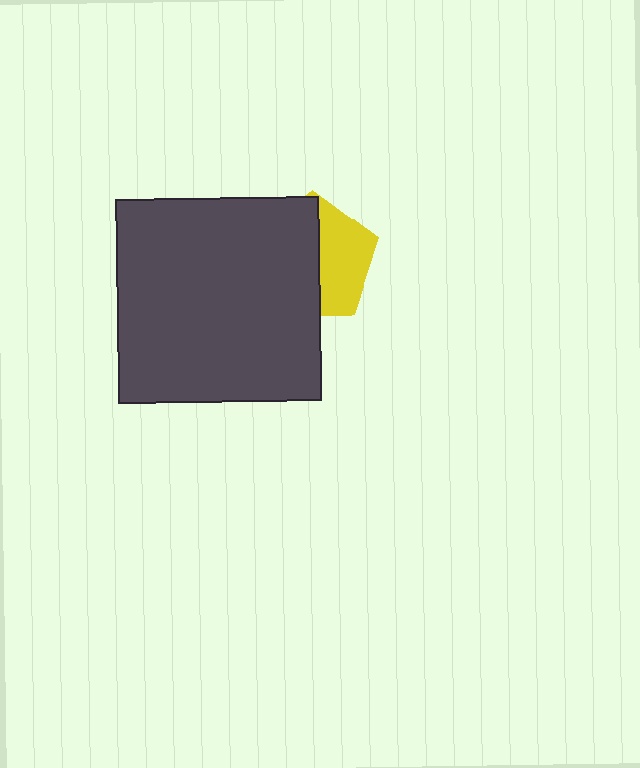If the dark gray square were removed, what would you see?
You would see the complete yellow pentagon.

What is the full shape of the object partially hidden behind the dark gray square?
The partially hidden object is a yellow pentagon.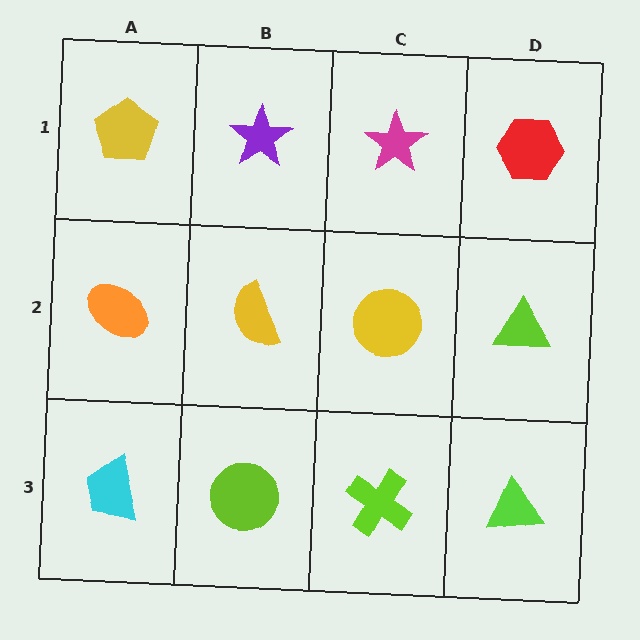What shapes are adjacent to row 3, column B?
A yellow semicircle (row 2, column B), a cyan trapezoid (row 3, column A), a lime cross (row 3, column C).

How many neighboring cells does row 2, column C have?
4.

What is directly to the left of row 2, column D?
A yellow circle.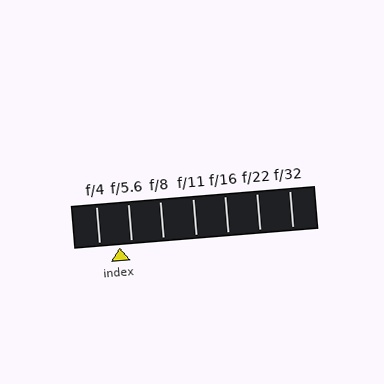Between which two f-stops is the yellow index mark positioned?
The index mark is between f/4 and f/5.6.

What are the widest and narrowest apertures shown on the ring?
The widest aperture shown is f/4 and the narrowest is f/32.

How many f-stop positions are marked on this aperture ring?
There are 7 f-stop positions marked.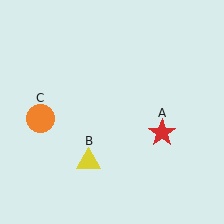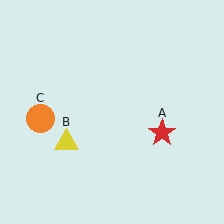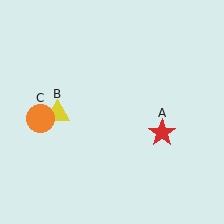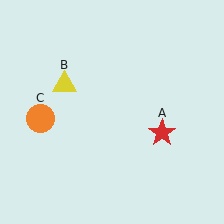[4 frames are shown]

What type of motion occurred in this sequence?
The yellow triangle (object B) rotated clockwise around the center of the scene.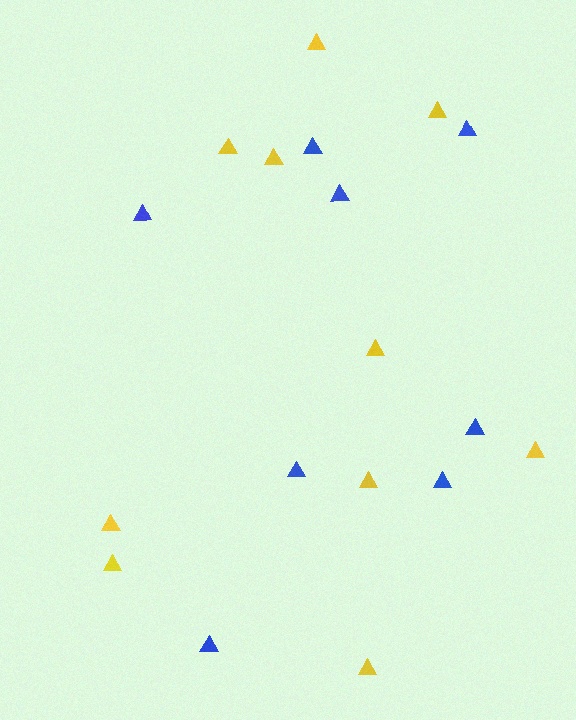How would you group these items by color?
There are 2 groups: one group of blue triangles (8) and one group of yellow triangles (10).